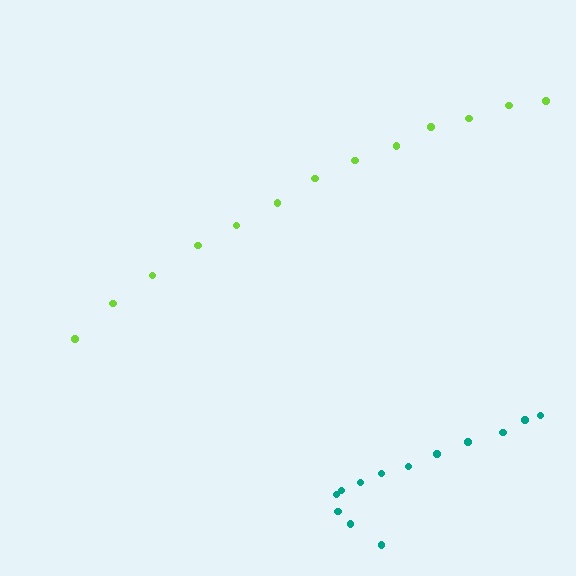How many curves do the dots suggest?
There are 2 distinct paths.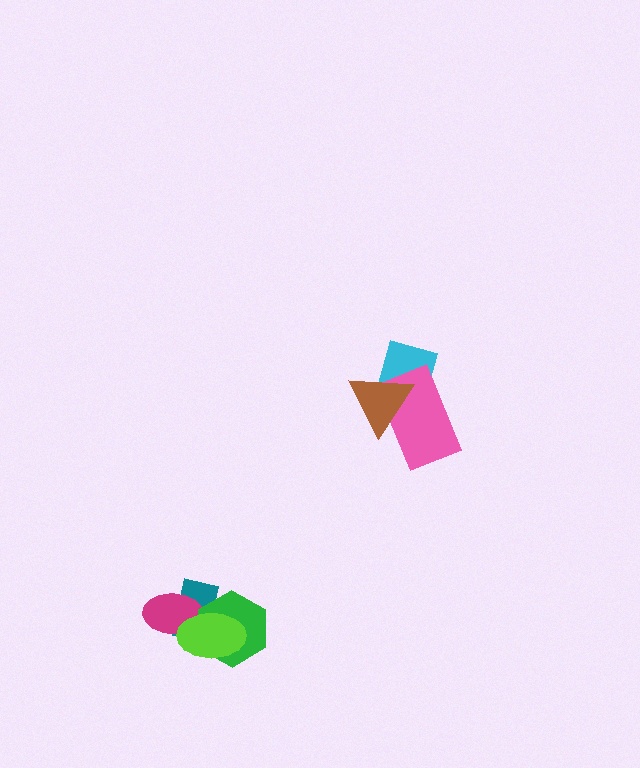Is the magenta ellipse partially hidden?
Yes, it is partially covered by another shape.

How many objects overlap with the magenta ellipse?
3 objects overlap with the magenta ellipse.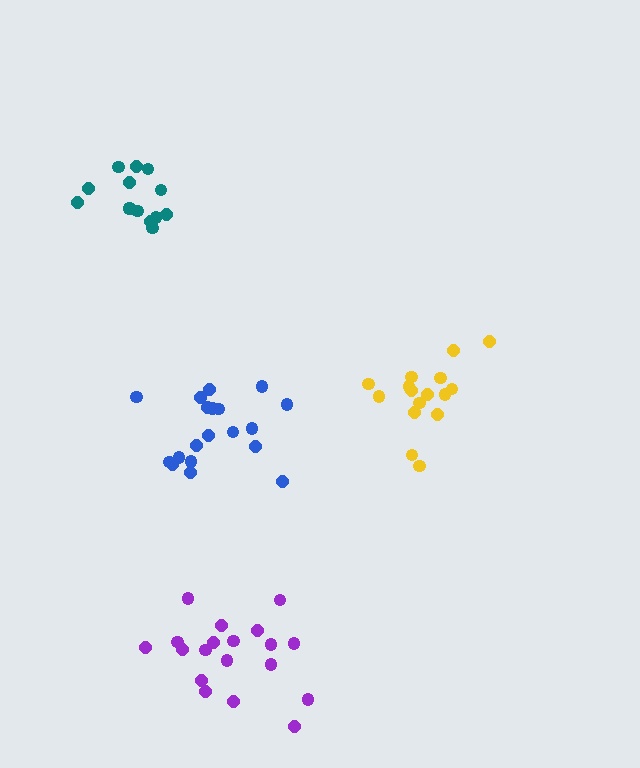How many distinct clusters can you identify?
There are 4 distinct clusters.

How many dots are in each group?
Group 1: 19 dots, Group 2: 16 dots, Group 3: 19 dots, Group 4: 14 dots (68 total).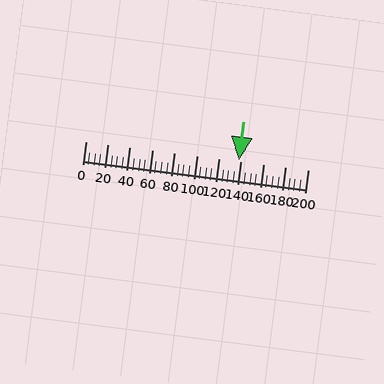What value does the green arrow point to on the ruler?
The green arrow points to approximately 138.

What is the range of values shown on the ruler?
The ruler shows values from 0 to 200.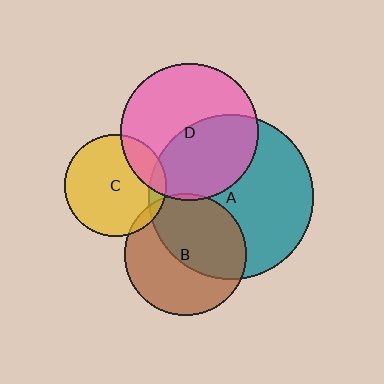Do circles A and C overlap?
Yes.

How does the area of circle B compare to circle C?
Approximately 1.5 times.